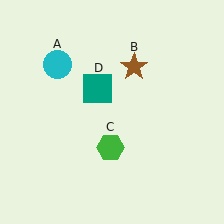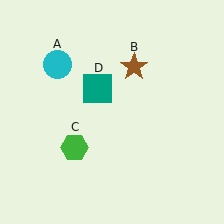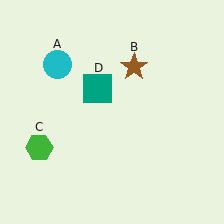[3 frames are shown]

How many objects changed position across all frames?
1 object changed position: green hexagon (object C).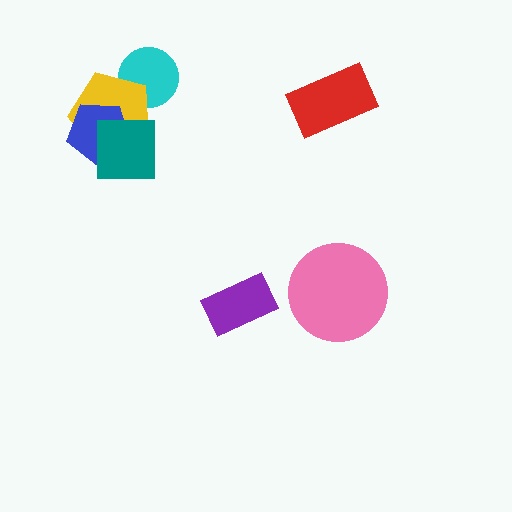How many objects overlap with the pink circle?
0 objects overlap with the pink circle.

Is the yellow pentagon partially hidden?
Yes, it is partially covered by another shape.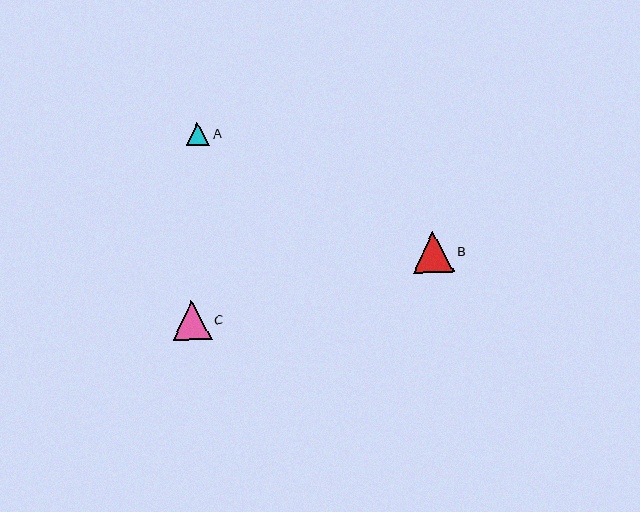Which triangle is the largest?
Triangle B is the largest with a size of approximately 41 pixels.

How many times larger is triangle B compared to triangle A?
Triangle B is approximately 1.7 times the size of triangle A.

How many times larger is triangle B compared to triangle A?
Triangle B is approximately 1.7 times the size of triangle A.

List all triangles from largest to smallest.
From largest to smallest: B, C, A.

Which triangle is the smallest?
Triangle A is the smallest with a size of approximately 24 pixels.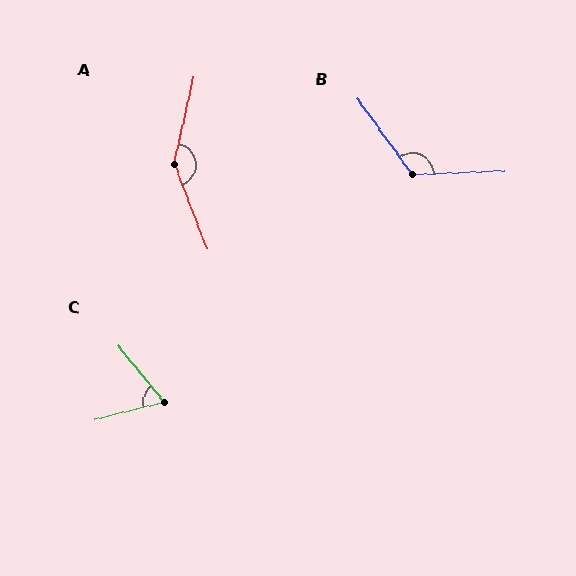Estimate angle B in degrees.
Approximately 123 degrees.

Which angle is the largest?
A, at approximately 146 degrees.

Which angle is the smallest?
C, at approximately 65 degrees.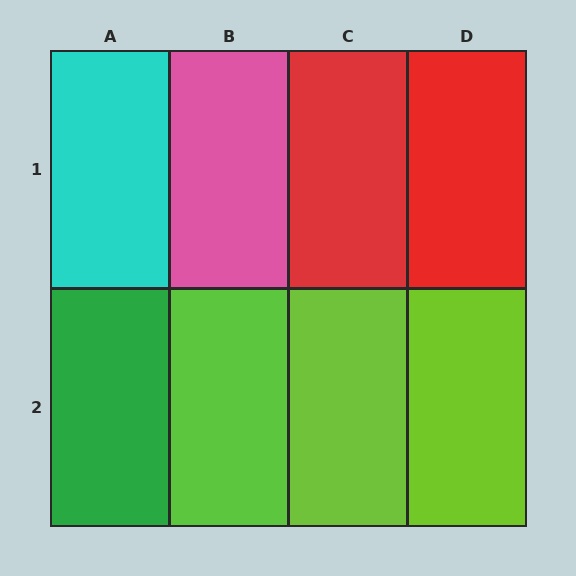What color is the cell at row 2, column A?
Green.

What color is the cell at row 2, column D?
Lime.